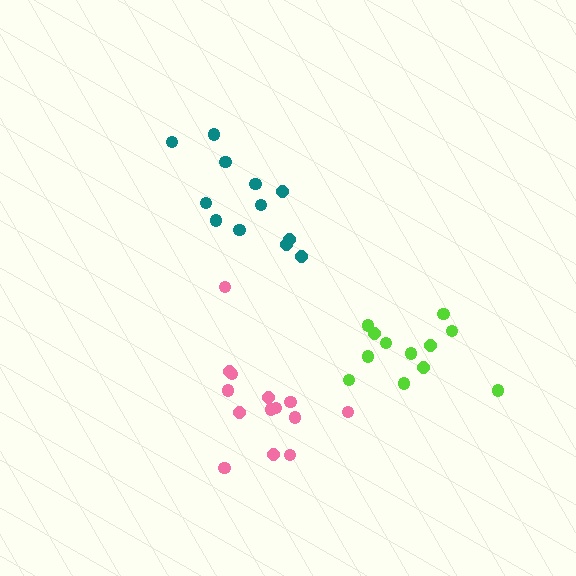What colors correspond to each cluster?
The clusters are colored: teal, lime, pink.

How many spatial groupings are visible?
There are 3 spatial groupings.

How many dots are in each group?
Group 1: 12 dots, Group 2: 12 dots, Group 3: 14 dots (38 total).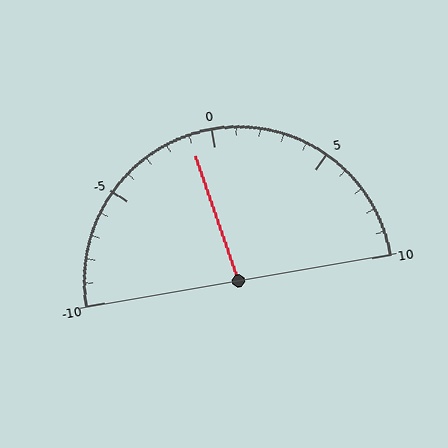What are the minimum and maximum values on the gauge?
The gauge ranges from -10 to 10.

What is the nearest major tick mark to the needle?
The nearest major tick mark is 0.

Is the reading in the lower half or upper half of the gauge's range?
The reading is in the lower half of the range (-10 to 10).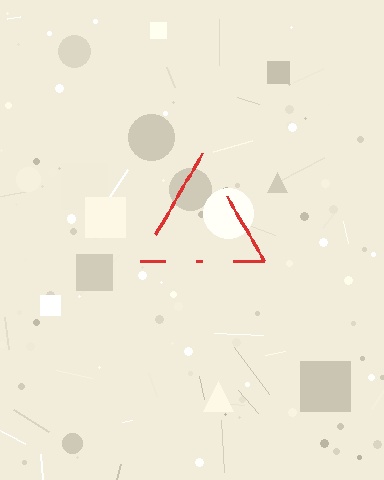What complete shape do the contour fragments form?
The contour fragments form a triangle.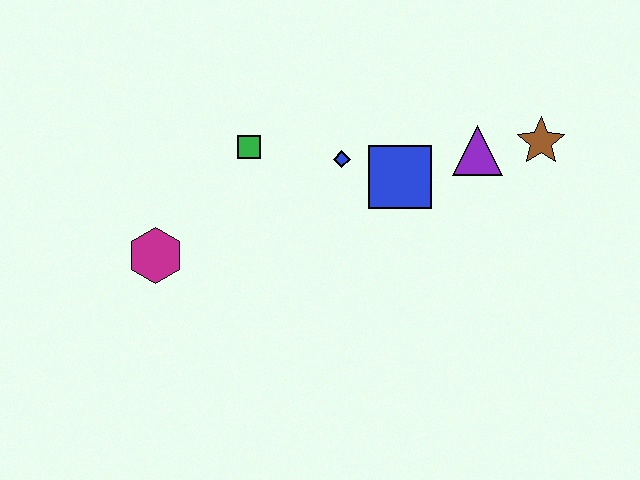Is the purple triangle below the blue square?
No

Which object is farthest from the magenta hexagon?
The brown star is farthest from the magenta hexagon.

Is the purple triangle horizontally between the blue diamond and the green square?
No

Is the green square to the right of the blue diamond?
No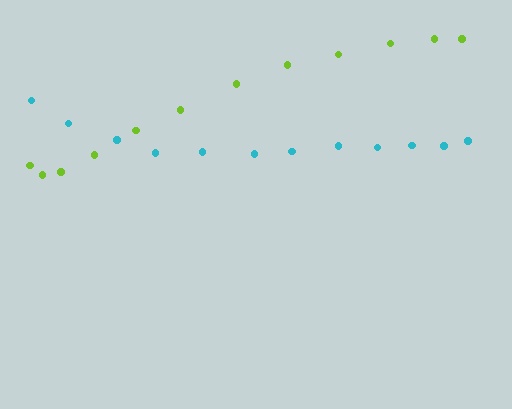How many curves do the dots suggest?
There are 2 distinct paths.